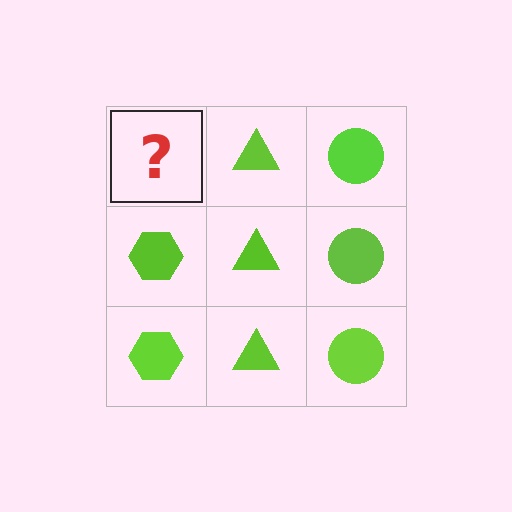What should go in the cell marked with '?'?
The missing cell should contain a lime hexagon.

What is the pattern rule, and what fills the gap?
The rule is that each column has a consistent shape. The gap should be filled with a lime hexagon.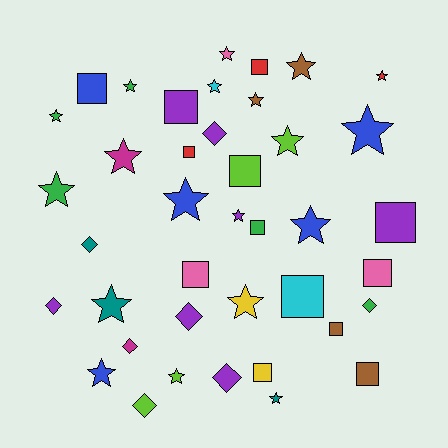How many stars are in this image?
There are 19 stars.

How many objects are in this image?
There are 40 objects.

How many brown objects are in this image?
There are 4 brown objects.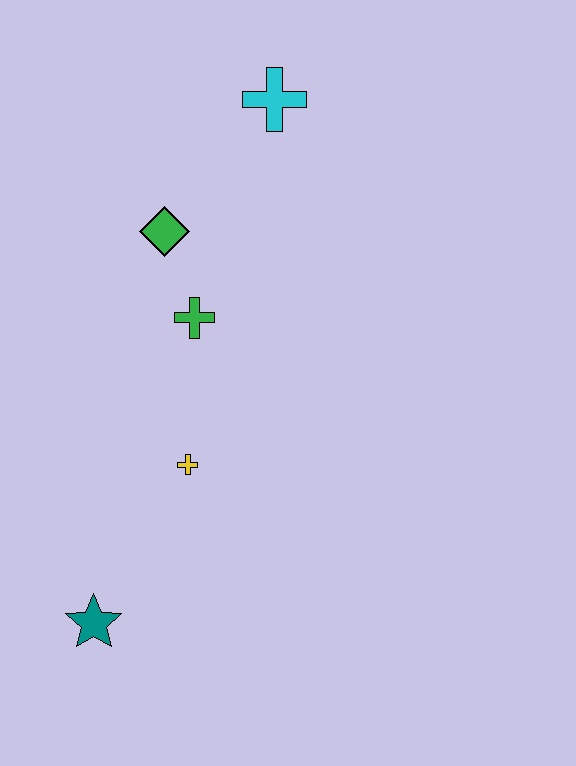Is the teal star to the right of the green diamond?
No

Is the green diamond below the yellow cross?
No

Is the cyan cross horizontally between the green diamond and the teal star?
No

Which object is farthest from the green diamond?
The teal star is farthest from the green diamond.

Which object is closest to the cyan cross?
The green diamond is closest to the cyan cross.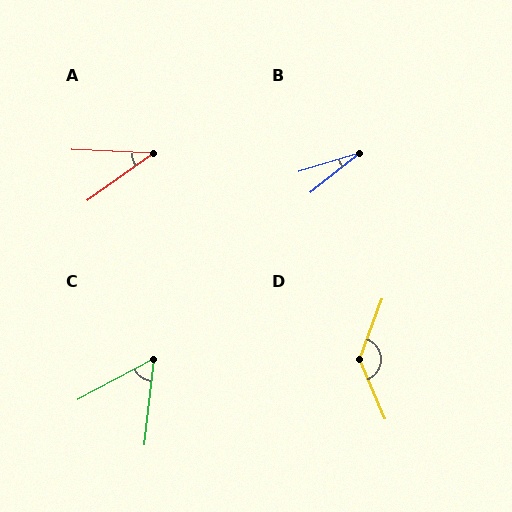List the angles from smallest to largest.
B (22°), A (38°), C (55°), D (137°).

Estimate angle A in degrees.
Approximately 38 degrees.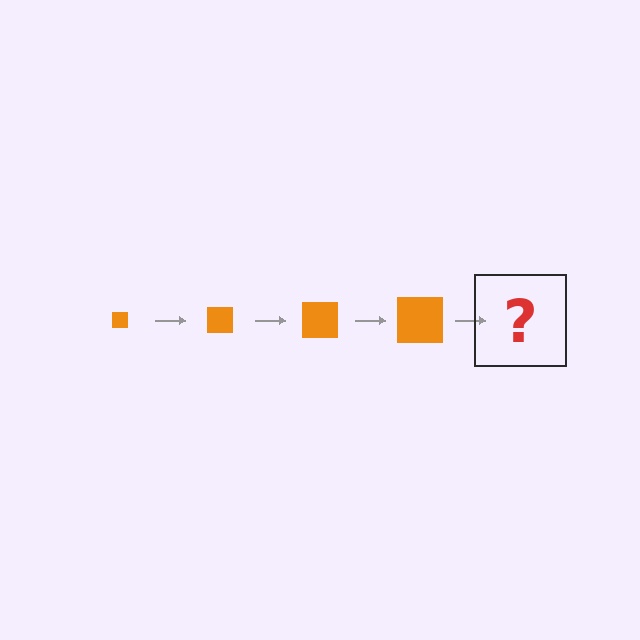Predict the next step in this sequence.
The next step is an orange square, larger than the previous one.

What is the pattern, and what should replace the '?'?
The pattern is that the square gets progressively larger each step. The '?' should be an orange square, larger than the previous one.